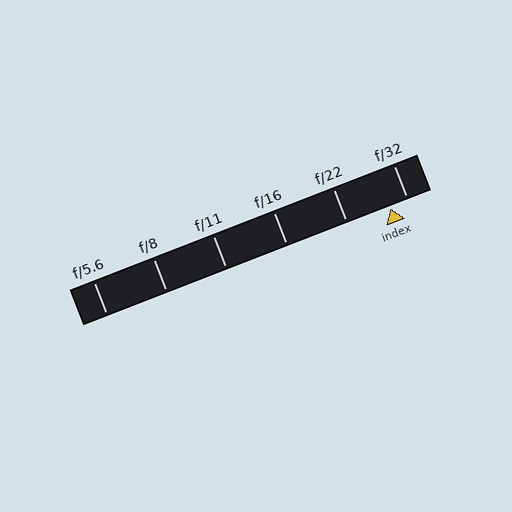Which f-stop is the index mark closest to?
The index mark is closest to f/32.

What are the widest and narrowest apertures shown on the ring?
The widest aperture shown is f/5.6 and the narrowest is f/32.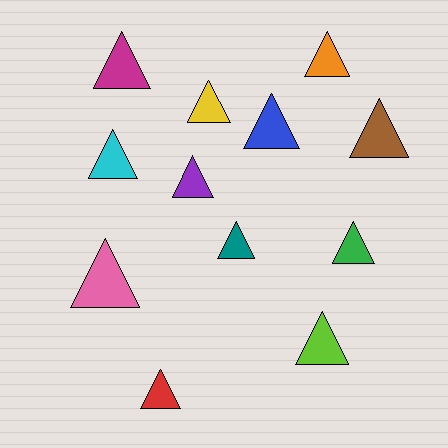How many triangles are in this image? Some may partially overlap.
There are 12 triangles.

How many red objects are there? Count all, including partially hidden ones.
There is 1 red object.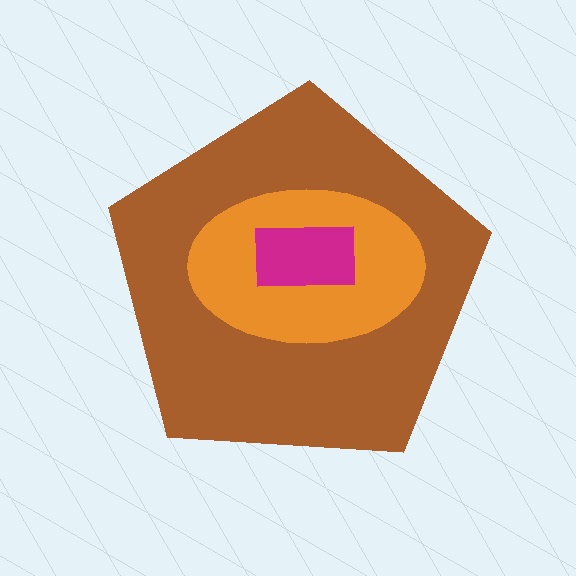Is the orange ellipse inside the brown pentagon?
Yes.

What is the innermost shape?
The magenta rectangle.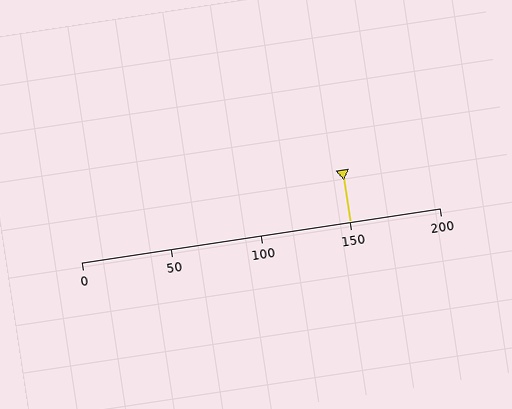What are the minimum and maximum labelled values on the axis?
The axis runs from 0 to 200.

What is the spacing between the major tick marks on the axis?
The major ticks are spaced 50 apart.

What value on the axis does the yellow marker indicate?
The marker indicates approximately 150.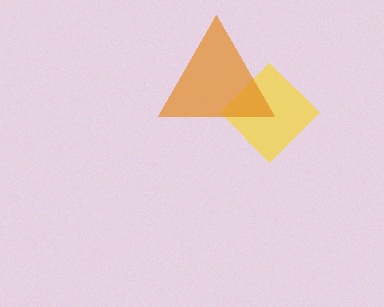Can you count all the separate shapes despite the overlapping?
Yes, there are 2 separate shapes.